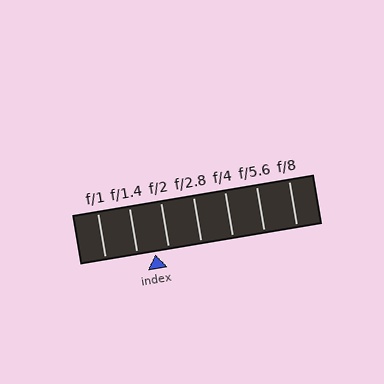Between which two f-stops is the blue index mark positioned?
The index mark is between f/1.4 and f/2.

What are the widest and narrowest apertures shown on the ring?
The widest aperture shown is f/1 and the narrowest is f/8.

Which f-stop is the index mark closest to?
The index mark is closest to f/2.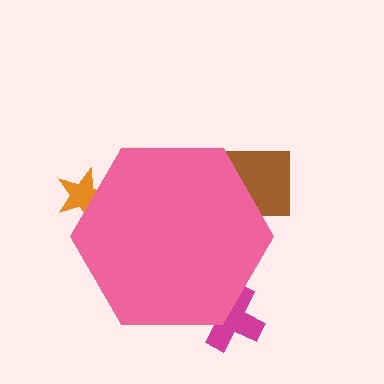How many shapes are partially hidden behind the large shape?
3 shapes are partially hidden.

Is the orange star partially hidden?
Yes, the orange star is partially hidden behind the pink hexagon.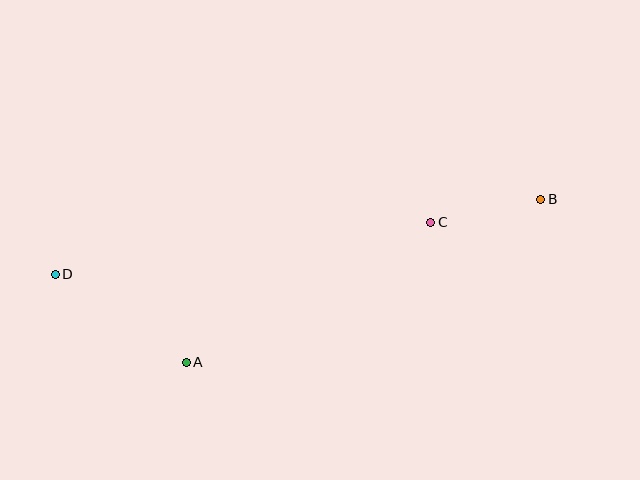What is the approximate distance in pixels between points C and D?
The distance between C and D is approximately 379 pixels.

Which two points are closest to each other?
Points B and C are closest to each other.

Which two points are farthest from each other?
Points B and D are farthest from each other.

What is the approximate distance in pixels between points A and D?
The distance between A and D is approximately 158 pixels.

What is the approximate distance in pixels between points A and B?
The distance between A and B is approximately 390 pixels.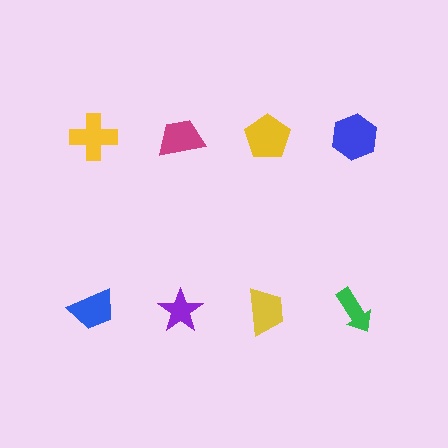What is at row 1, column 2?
A magenta trapezoid.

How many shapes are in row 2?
4 shapes.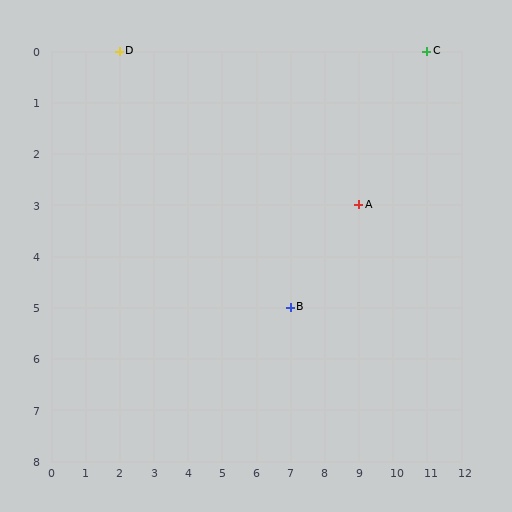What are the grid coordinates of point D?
Point D is at grid coordinates (2, 0).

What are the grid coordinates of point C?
Point C is at grid coordinates (11, 0).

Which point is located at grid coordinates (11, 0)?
Point C is at (11, 0).